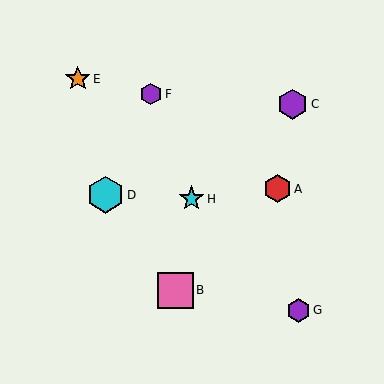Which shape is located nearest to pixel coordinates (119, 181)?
The cyan hexagon (labeled D) at (105, 195) is nearest to that location.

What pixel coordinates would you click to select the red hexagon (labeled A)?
Click at (277, 189) to select the red hexagon A.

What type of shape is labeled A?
Shape A is a red hexagon.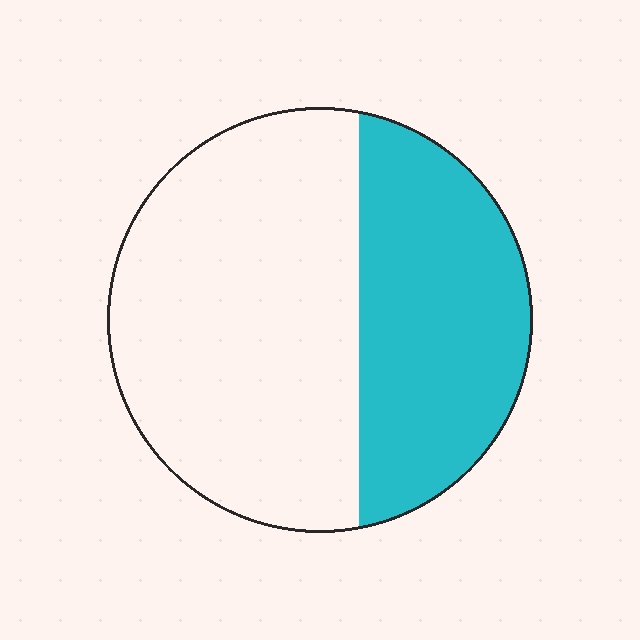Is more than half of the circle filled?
No.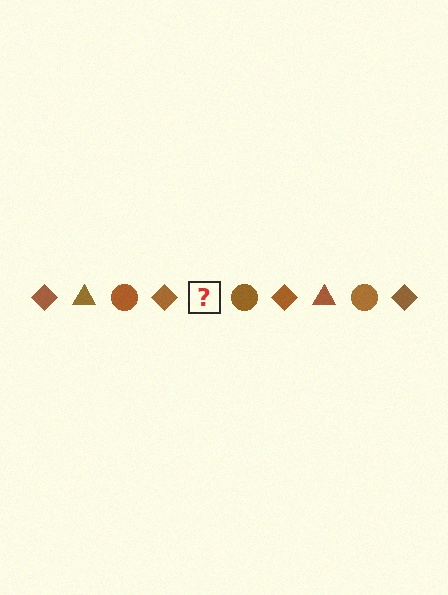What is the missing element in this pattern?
The missing element is a brown triangle.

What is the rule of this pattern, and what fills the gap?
The rule is that the pattern cycles through diamond, triangle, circle shapes in brown. The gap should be filled with a brown triangle.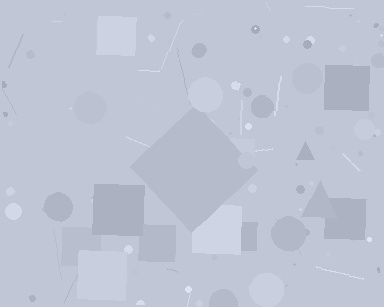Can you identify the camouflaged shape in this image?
The camouflaged shape is a diamond.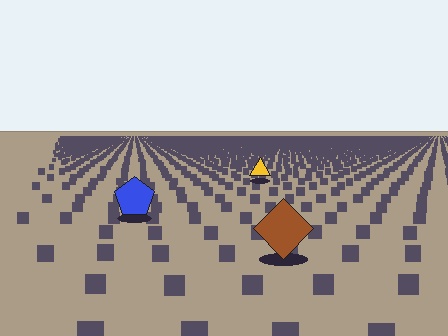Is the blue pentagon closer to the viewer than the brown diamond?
No. The brown diamond is closer — you can tell from the texture gradient: the ground texture is coarser near it.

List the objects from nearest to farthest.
From nearest to farthest: the brown diamond, the blue pentagon, the yellow triangle.